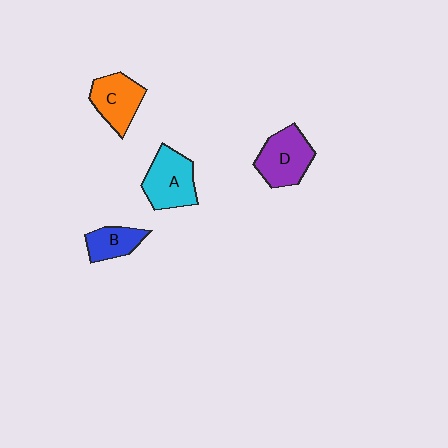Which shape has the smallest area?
Shape B (blue).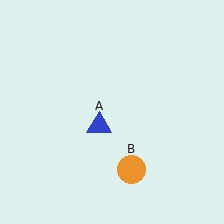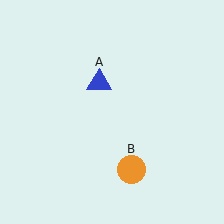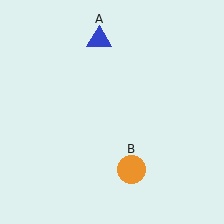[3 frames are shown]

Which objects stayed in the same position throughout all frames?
Orange circle (object B) remained stationary.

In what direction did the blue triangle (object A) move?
The blue triangle (object A) moved up.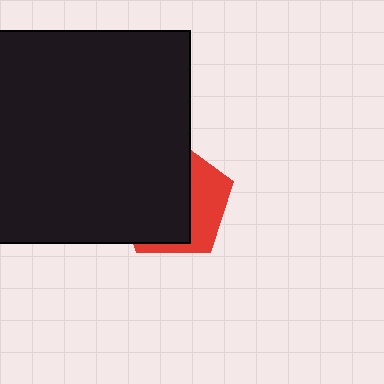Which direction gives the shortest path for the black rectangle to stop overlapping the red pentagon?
Moving left gives the shortest separation.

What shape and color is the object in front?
The object in front is a black rectangle.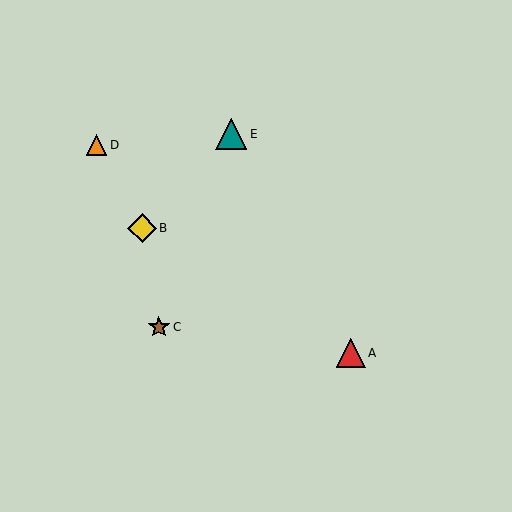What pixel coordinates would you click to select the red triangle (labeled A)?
Click at (351, 353) to select the red triangle A.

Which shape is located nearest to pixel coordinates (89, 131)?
The orange triangle (labeled D) at (96, 145) is nearest to that location.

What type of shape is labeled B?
Shape B is a yellow diamond.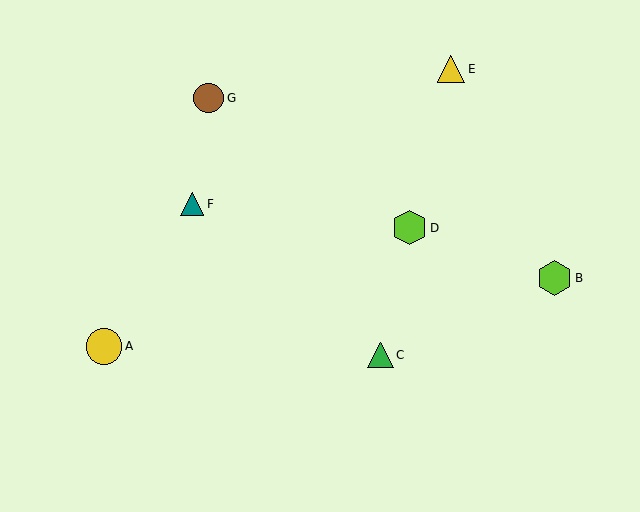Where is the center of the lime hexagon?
The center of the lime hexagon is at (410, 228).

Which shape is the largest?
The yellow circle (labeled A) is the largest.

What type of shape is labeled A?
Shape A is a yellow circle.